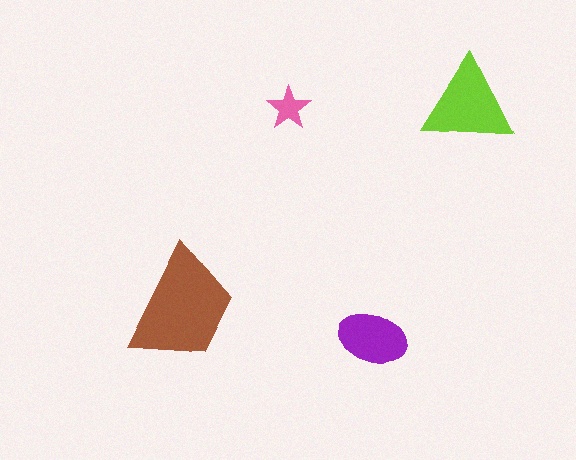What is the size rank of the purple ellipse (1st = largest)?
3rd.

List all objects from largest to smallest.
The brown trapezoid, the lime triangle, the purple ellipse, the pink star.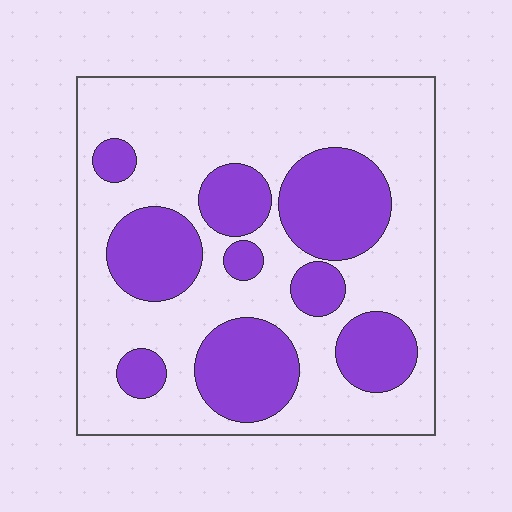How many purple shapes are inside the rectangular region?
9.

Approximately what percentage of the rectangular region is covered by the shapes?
Approximately 35%.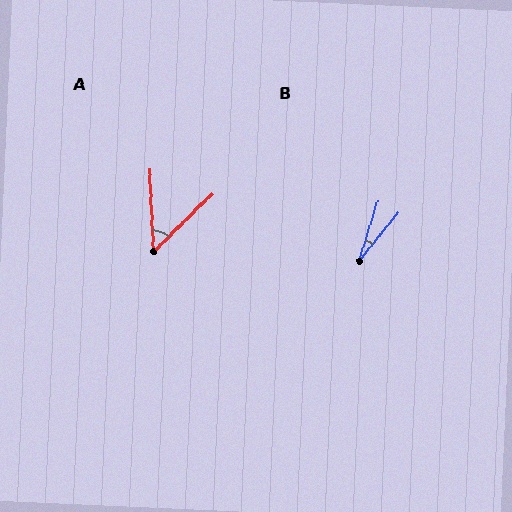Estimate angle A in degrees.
Approximately 48 degrees.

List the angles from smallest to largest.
B (21°), A (48°).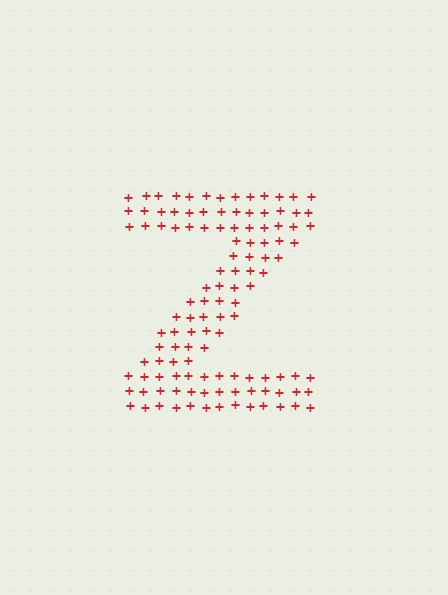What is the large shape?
The large shape is the letter Z.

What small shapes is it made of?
It is made of small plus signs.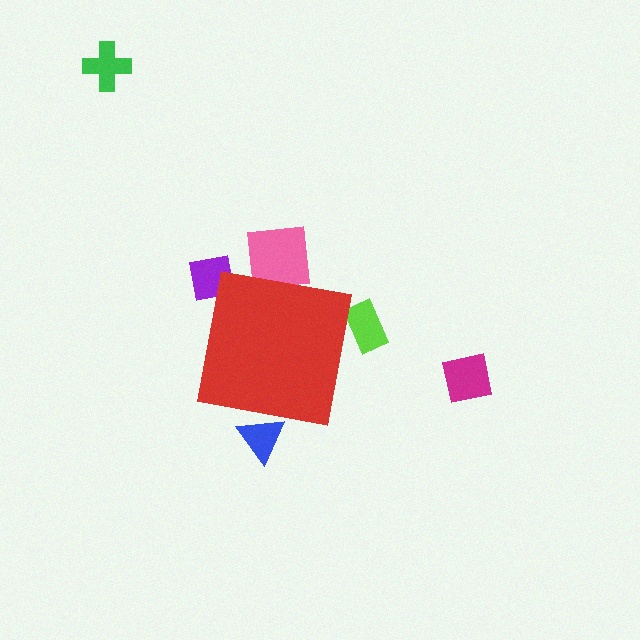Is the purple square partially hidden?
Yes, the purple square is partially hidden behind the red square.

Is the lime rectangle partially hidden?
Yes, the lime rectangle is partially hidden behind the red square.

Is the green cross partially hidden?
No, the green cross is fully visible.